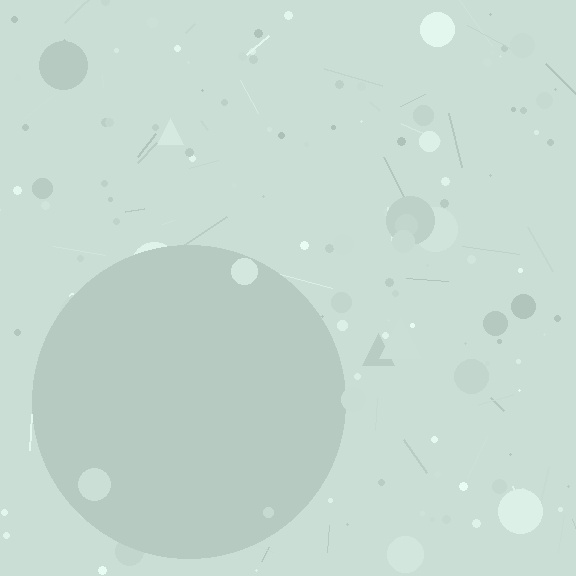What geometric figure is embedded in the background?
A circle is embedded in the background.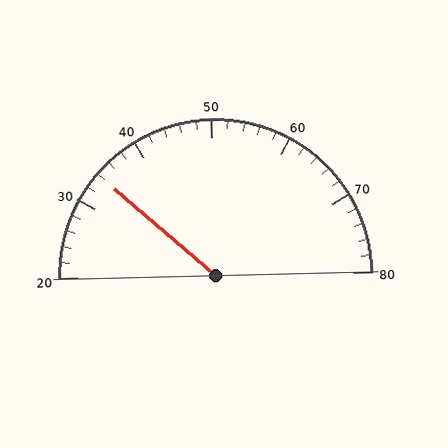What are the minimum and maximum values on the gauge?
The gauge ranges from 20 to 80.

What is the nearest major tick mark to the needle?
The nearest major tick mark is 30.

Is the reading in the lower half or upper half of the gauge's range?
The reading is in the lower half of the range (20 to 80).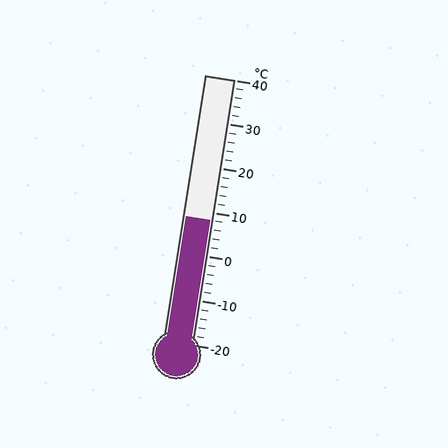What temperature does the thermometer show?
The thermometer shows approximately 8°C.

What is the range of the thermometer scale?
The thermometer scale ranges from -20°C to 40°C.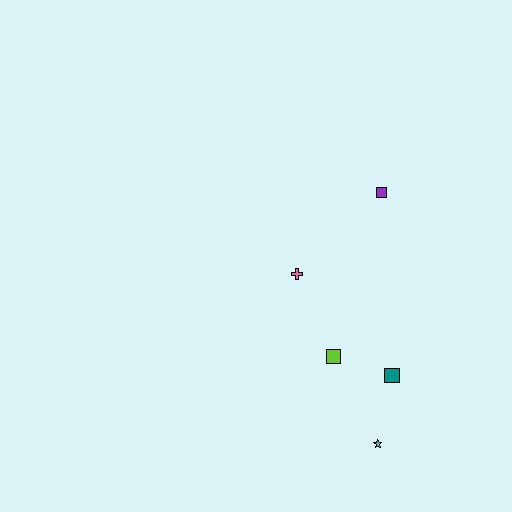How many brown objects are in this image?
There are no brown objects.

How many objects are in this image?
There are 5 objects.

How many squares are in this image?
There are 3 squares.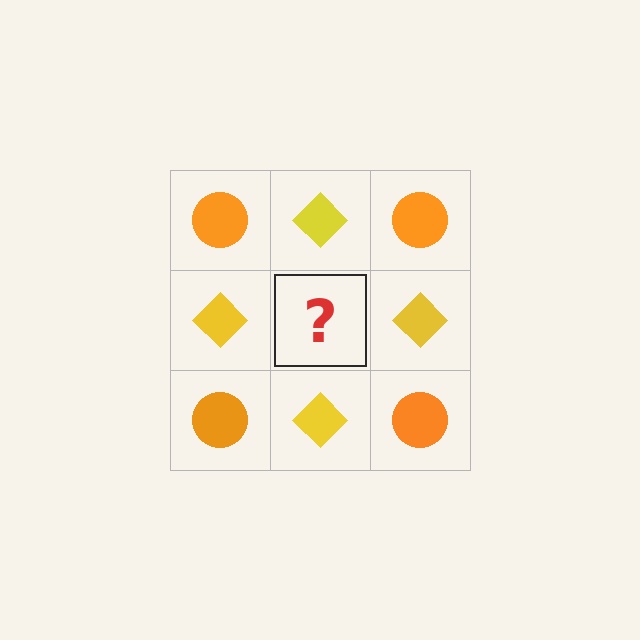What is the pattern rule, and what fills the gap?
The rule is that it alternates orange circle and yellow diamond in a checkerboard pattern. The gap should be filled with an orange circle.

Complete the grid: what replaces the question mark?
The question mark should be replaced with an orange circle.